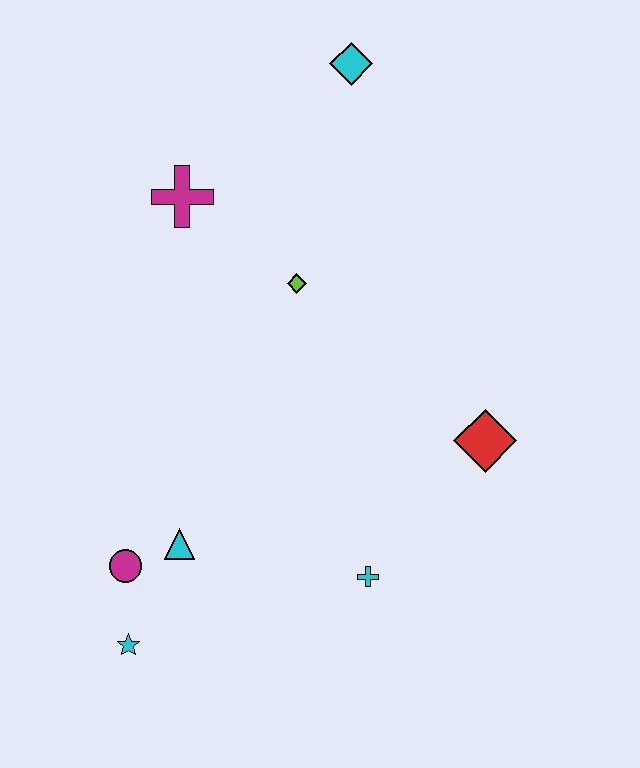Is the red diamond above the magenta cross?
No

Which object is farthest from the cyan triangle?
The cyan diamond is farthest from the cyan triangle.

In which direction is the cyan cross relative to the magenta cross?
The cyan cross is below the magenta cross.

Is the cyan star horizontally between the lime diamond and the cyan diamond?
No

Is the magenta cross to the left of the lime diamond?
Yes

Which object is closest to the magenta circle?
The cyan triangle is closest to the magenta circle.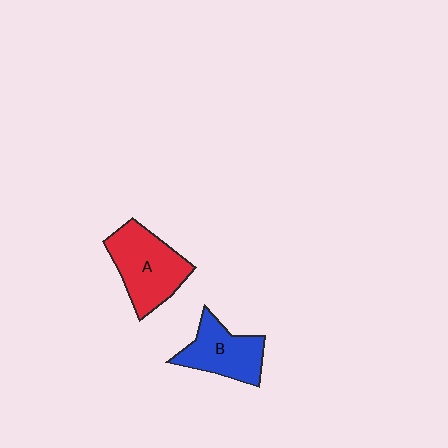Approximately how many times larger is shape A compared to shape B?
Approximately 1.3 times.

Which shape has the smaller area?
Shape B (blue).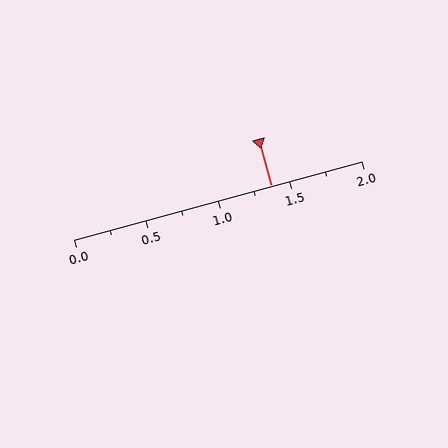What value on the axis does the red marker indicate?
The marker indicates approximately 1.38.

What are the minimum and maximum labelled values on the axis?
The axis runs from 0.0 to 2.0.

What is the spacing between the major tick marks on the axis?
The major ticks are spaced 0.5 apart.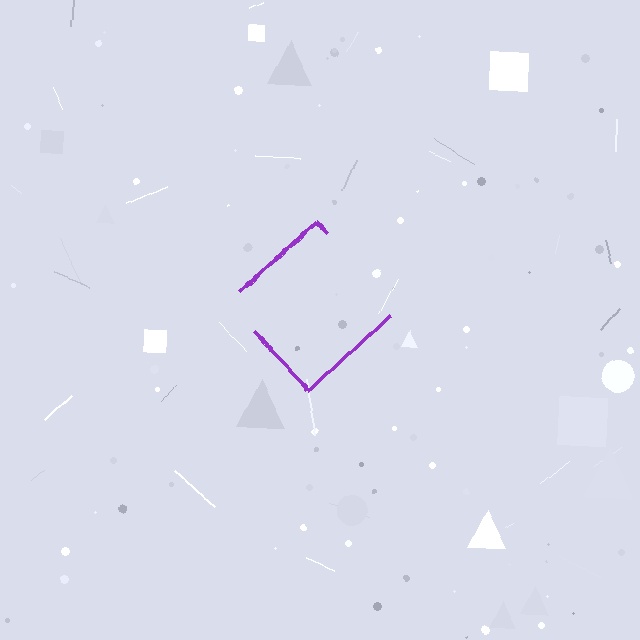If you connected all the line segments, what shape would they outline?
They would outline a diamond.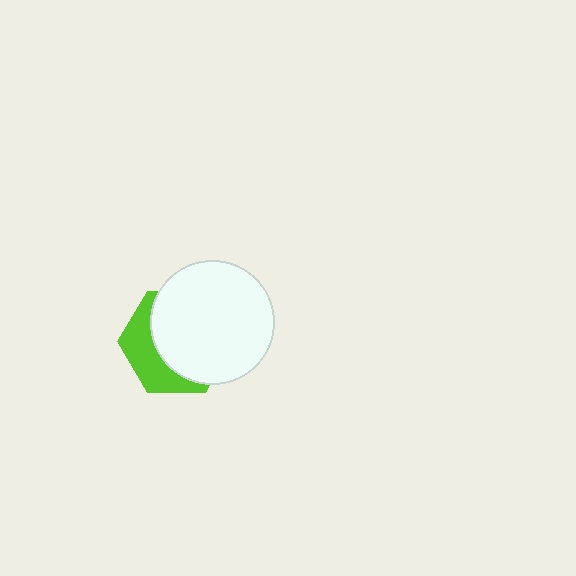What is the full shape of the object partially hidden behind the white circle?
The partially hidden object is a lime hexagon.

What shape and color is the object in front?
The object in front is a white circle.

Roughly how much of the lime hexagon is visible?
A small part of it is visible (roughly 36%).